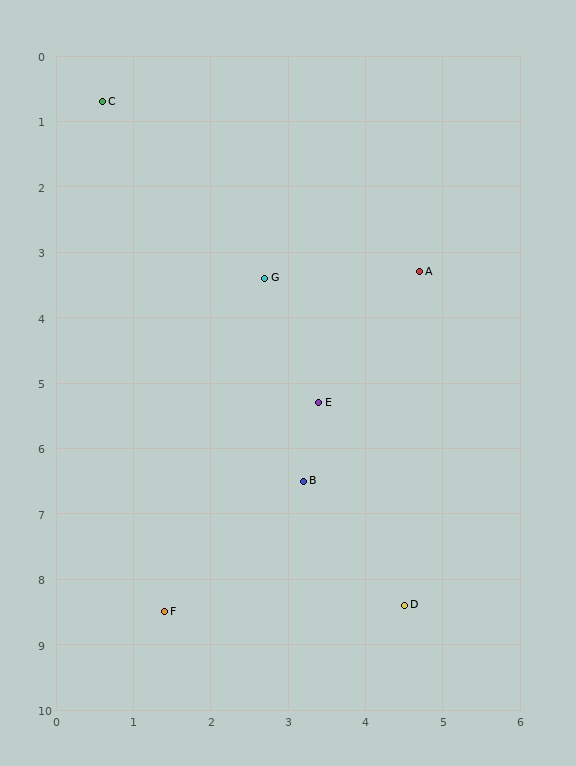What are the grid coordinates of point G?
Point G is at approximately (2.7, 3.4).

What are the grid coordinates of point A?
Point A is at approximately (4.7, 3.3).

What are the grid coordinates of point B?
Point B is at approximately (3.2, 6.5).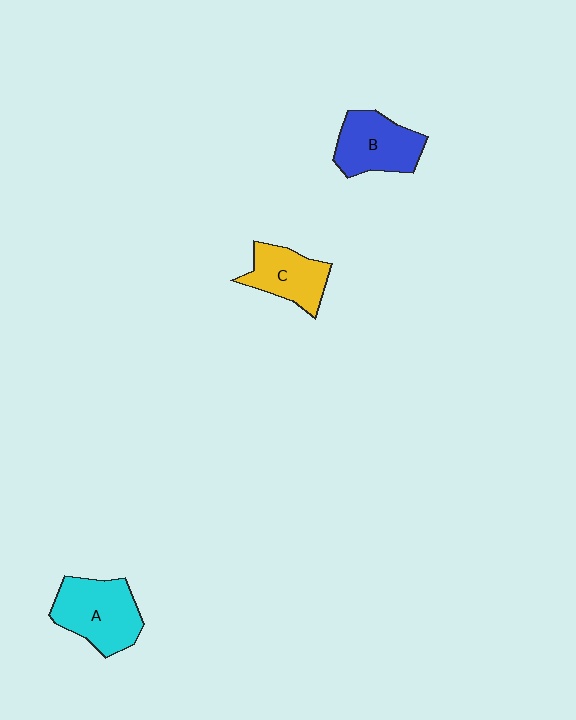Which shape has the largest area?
Shape A (cyan).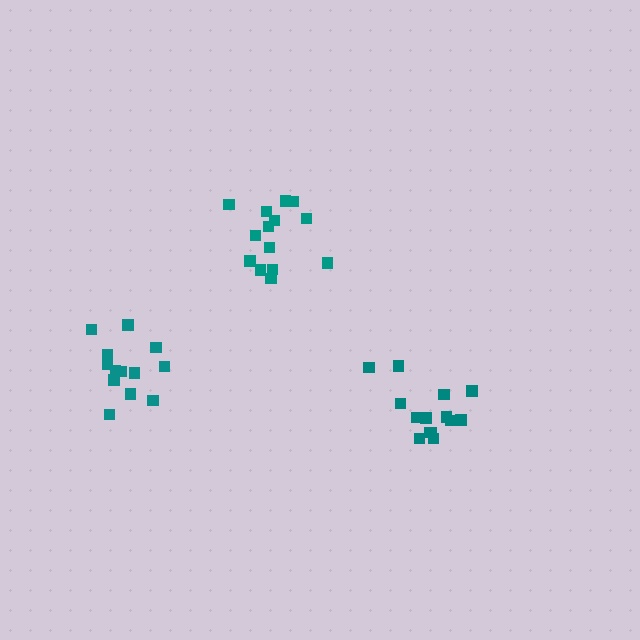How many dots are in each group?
Group 1: 14 dots, Group 2: 14 dots, Group 3: 13 dots (41 total).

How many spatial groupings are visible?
There are 3 spatial groupings.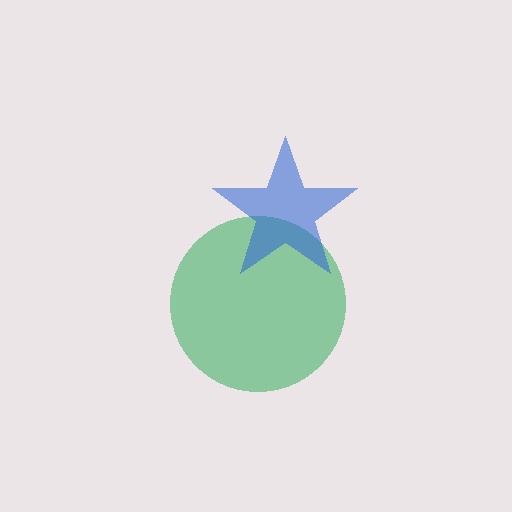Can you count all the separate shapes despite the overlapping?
Yes, there are 2 separate shapes.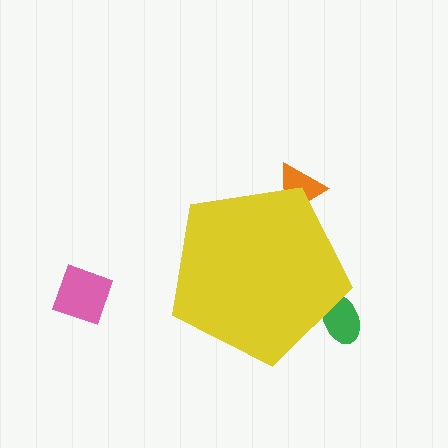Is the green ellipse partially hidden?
Yes, the green ellipse is partially hidden behind the yellow pentagon.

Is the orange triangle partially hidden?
Yes, the orange triangle is partially hidden behind the yellow pentagon.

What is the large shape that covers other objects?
A yellow pentagon.